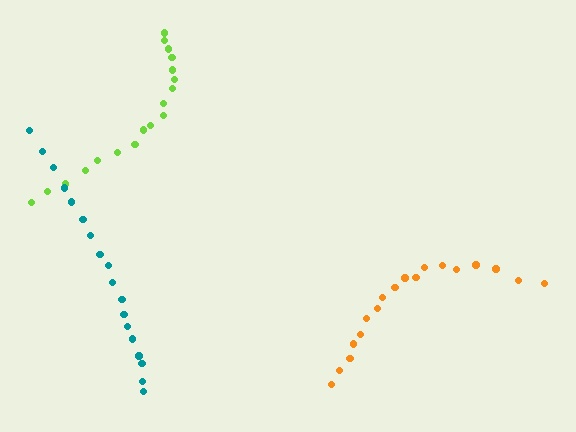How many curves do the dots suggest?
There are 3 distinct paths.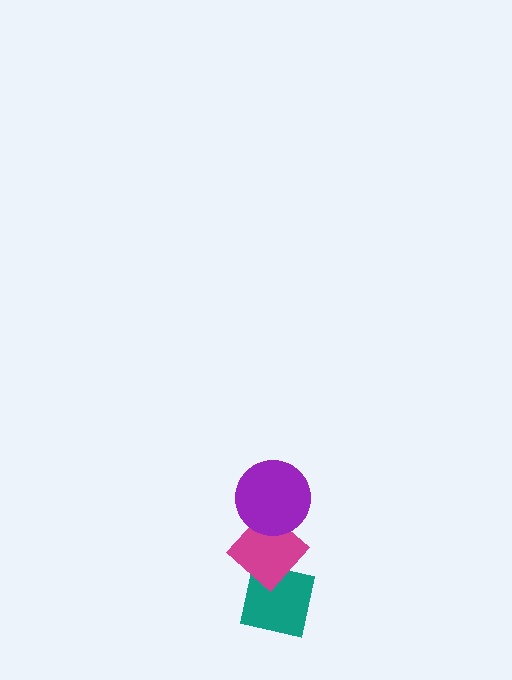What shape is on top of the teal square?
The magenta diamond is on top of the teal square.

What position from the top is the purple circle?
The purple circle is 1st from the top.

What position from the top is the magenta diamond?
The magenta diamond is 2nd from the top.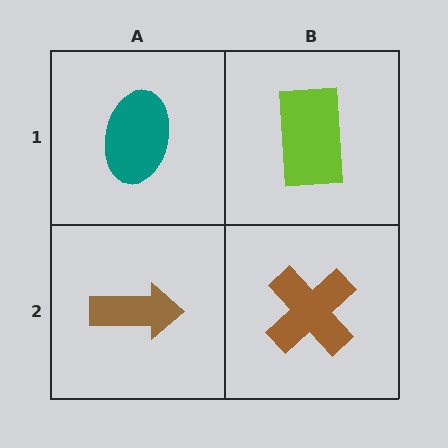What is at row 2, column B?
A brown cross.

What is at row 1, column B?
A lime rectangle.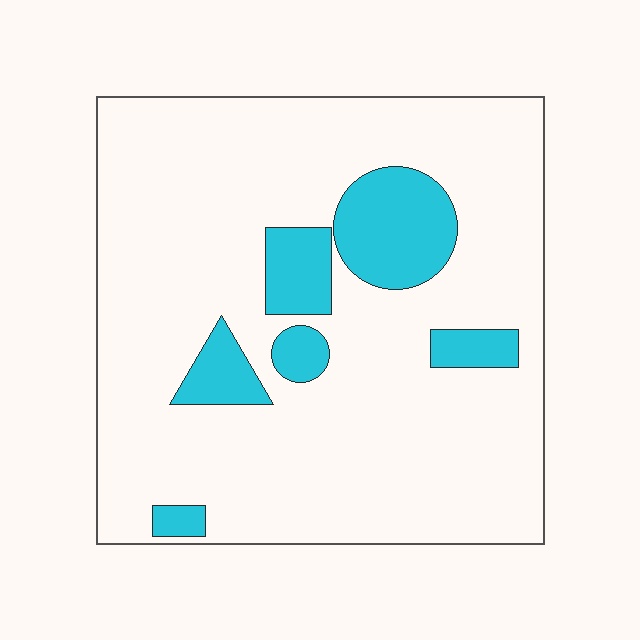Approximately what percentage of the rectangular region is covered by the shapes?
Approximately 15%.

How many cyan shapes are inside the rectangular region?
6.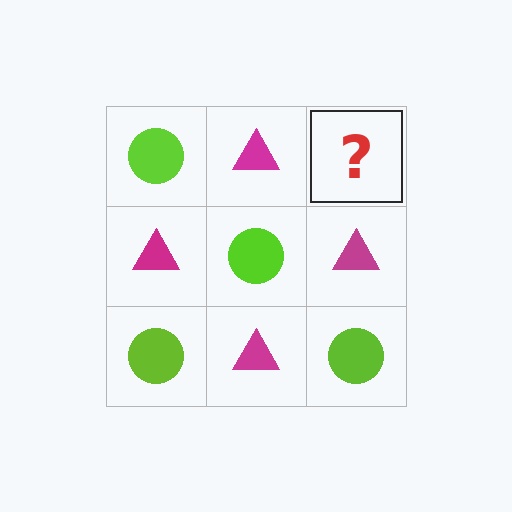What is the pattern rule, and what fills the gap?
The rule is that it alternates lime circle and magenta triangle in a checkerboard pattern. The gap should be filled with a lime circle.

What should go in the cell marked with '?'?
The missing cell should contain a lime circle.